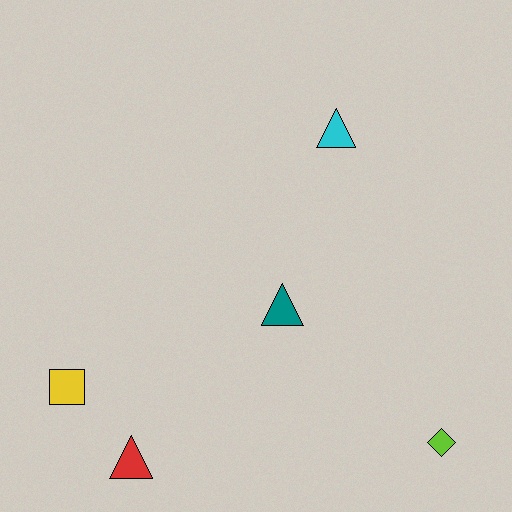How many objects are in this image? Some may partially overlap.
There are 5 objects.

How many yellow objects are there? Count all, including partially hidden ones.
There is 1 yellow object.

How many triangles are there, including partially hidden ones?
There are 3 triangles.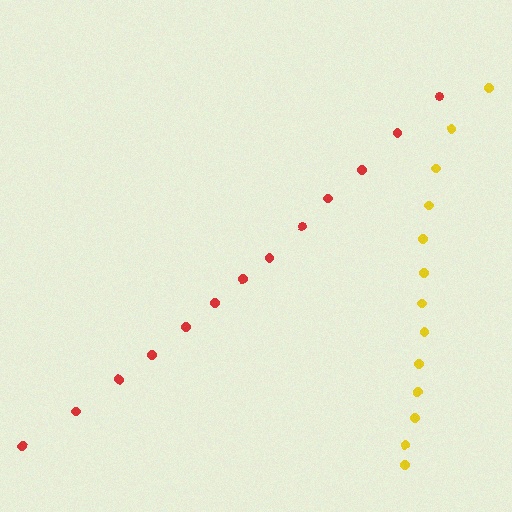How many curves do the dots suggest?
There are 2 distinct paths.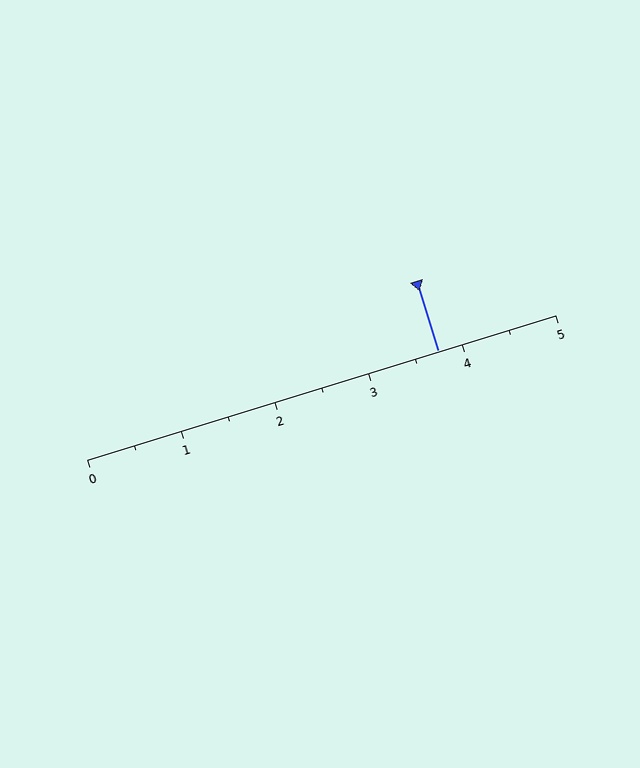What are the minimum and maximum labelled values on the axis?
The axis runs from 0 to 5.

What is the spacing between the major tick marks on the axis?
The major ticks are spaced 1 apart.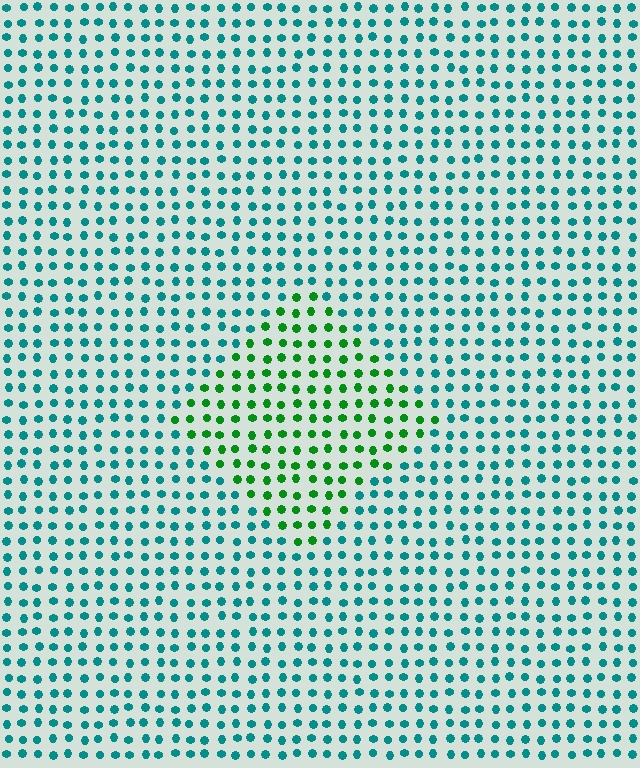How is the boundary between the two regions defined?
The boundary is defined purely by a slight shift in hue (about 51 degrees). Spacing, size, and orientation are identical on both sides.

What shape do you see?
I see a diamond.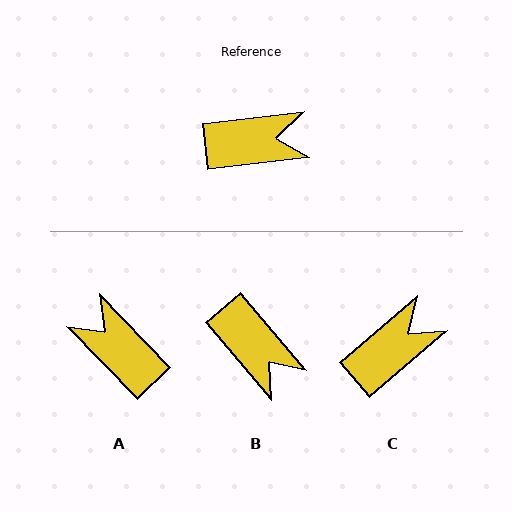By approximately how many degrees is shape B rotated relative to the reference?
Approximately 56 degrees clockwise.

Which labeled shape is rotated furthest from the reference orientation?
A, about 127 degrees away.